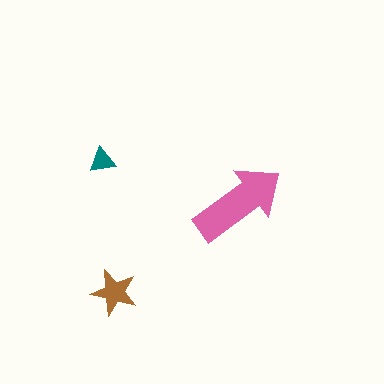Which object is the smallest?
The teal triangle.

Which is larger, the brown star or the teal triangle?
The brown star.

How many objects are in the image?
There are 3 objects in the image.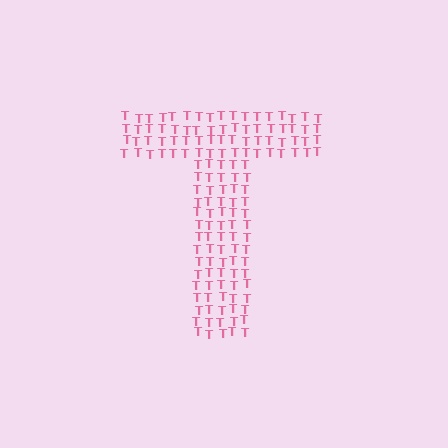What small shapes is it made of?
It is made of small letter T's.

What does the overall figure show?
The overall figure shows the letter T.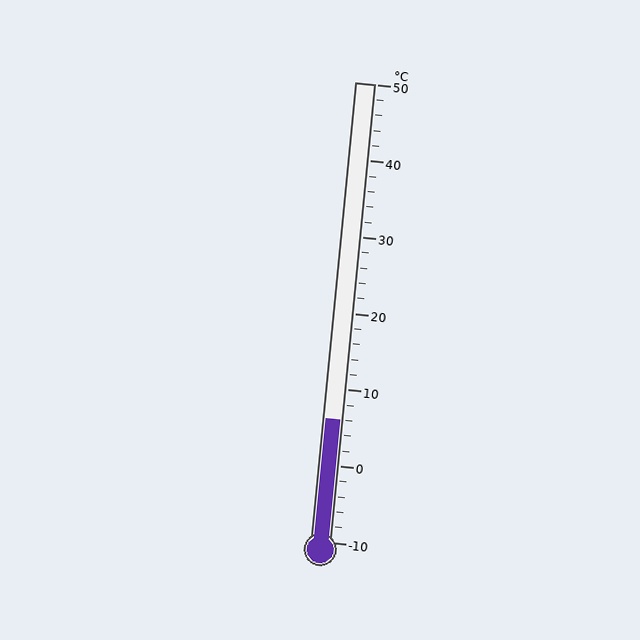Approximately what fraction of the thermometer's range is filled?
The thermometer is filled to approximately 25% of its range.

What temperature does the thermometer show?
The thermometer shows approximately 6°C.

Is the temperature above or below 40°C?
The temperature is below 40°C.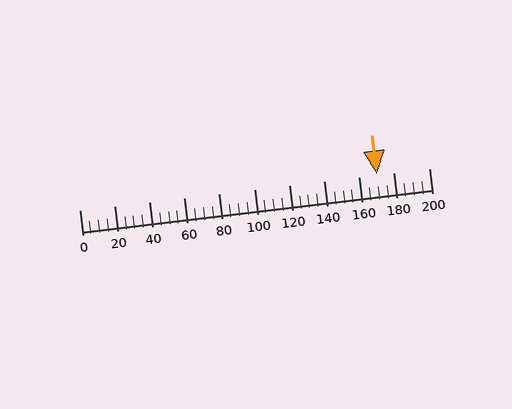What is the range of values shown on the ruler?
The ruler shows values from 0 to 200.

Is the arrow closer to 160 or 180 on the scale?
The arrow is closer to 180.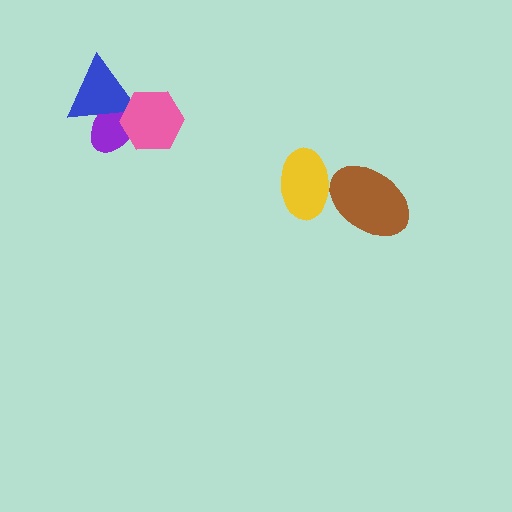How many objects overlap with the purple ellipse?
2 objects overlap with the purple ellipse.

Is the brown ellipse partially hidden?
Yes, it is partially covered by another shape.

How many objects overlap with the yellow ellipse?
1 object overlaps with the yellow ellipse.